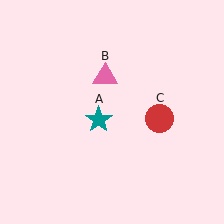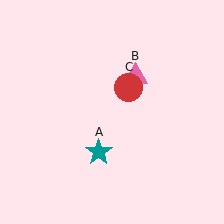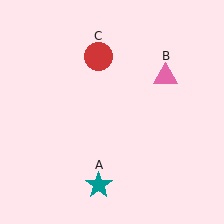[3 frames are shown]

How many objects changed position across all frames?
3 objects changed position: teal star (object A), pink triangle (object B), red circle (object C).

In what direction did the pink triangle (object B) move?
The pink triangle (object B) moved right.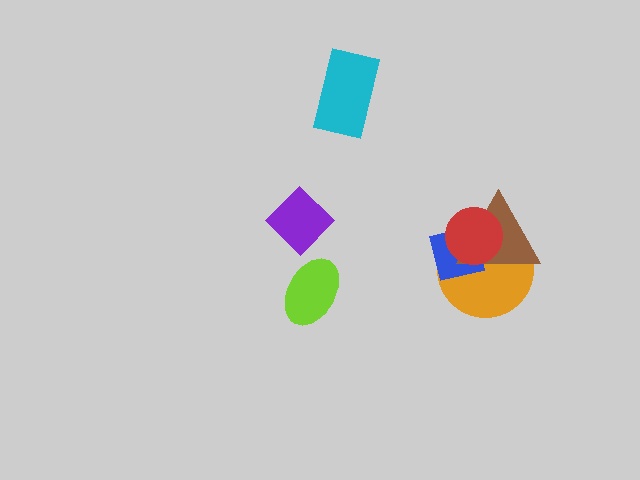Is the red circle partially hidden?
No, no other shape covers it.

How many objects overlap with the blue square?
3 objects overlap with the blue square.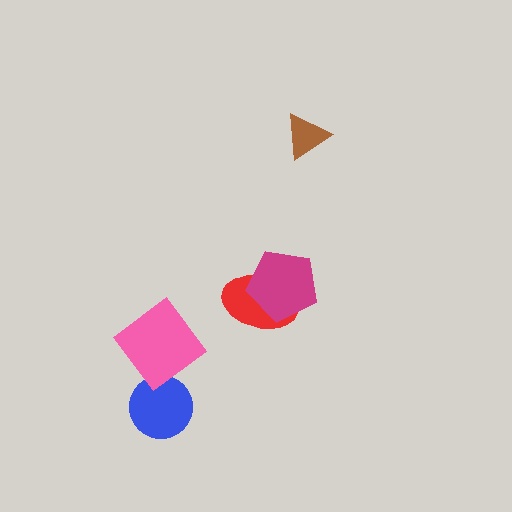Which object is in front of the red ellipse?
The magenta pentagon is in front of the red ellipse.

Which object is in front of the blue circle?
The pink diamond is in front of the blue circle.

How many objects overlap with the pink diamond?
1 object overlaps with the pink diamond.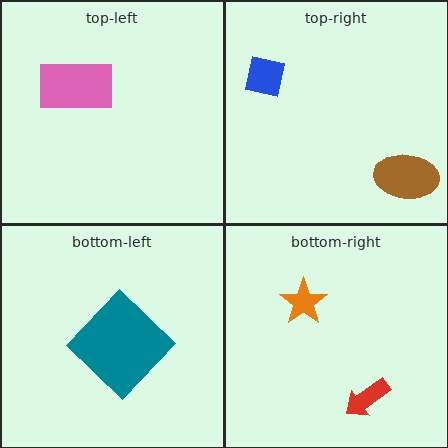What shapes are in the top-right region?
The blue square, the brown ellipse.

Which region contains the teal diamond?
The bottom-left region.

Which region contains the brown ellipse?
The top-right region.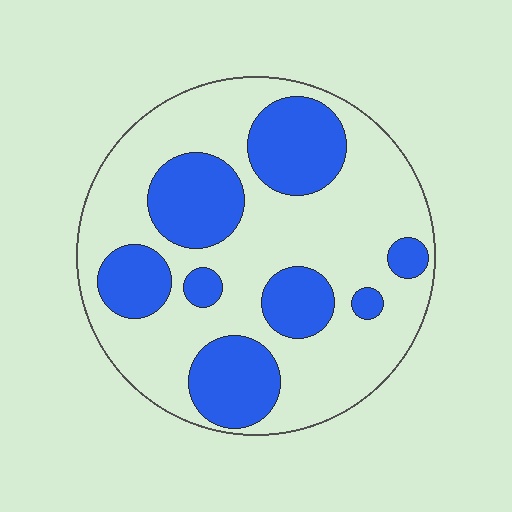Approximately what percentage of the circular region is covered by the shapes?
Approximately 35%.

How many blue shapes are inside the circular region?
8.